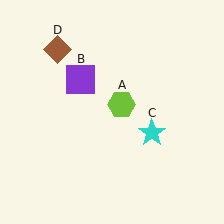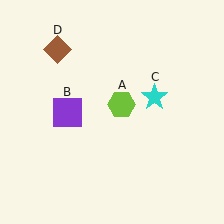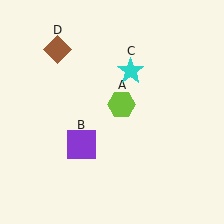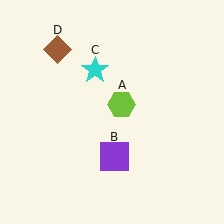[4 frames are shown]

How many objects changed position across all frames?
2 objects changed position: purple square (object B), cyan star (object C).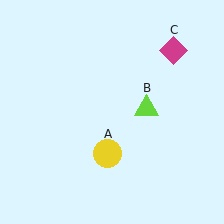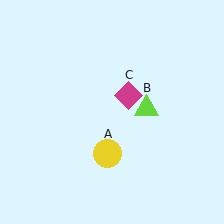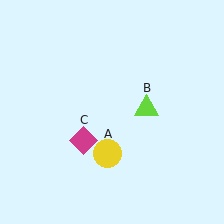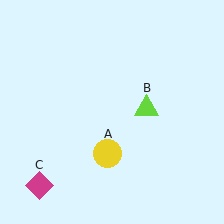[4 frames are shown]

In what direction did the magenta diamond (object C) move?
The magenta diamond (object C) moved down and to the left.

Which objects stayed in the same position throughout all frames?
Yellow circle (object A) and lime triangle (object B) remained stationary.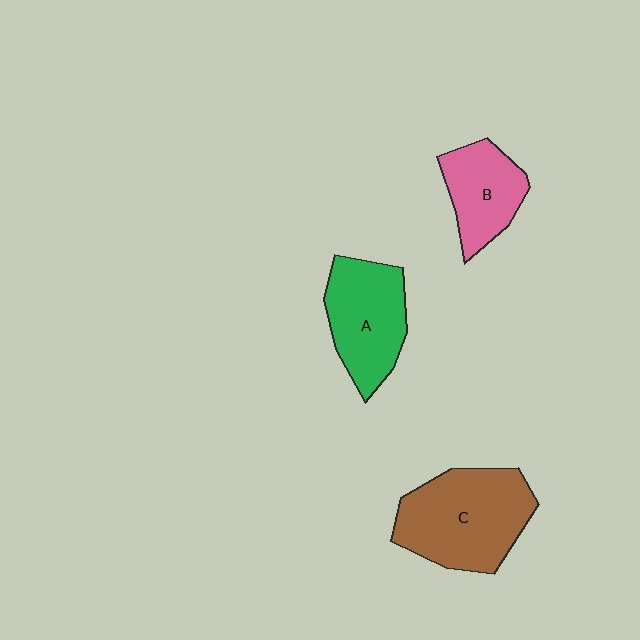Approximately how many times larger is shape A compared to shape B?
Approximately 1.3 times.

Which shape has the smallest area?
Shape B (pink).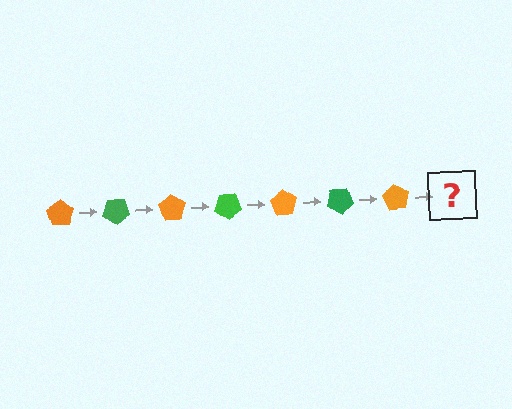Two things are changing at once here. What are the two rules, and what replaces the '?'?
The two rules are that it rotates 35 degrees each step and the color cycles through orange and green. The '?' should be a green pentagon, rotated 245 degrees from the start.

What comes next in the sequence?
The next element should be a green pentagon, rotated 245 degrees from the start.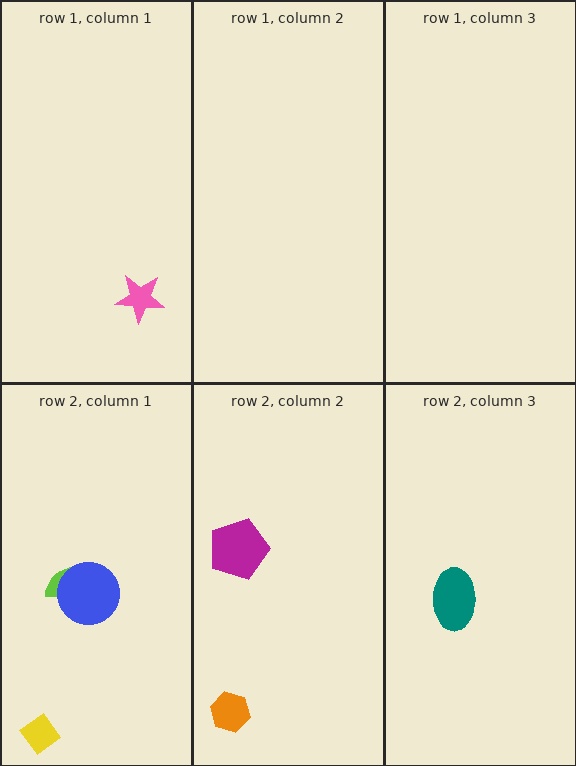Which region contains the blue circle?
The row 2, column 1 region.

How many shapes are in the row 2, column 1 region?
3.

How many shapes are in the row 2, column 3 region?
1.